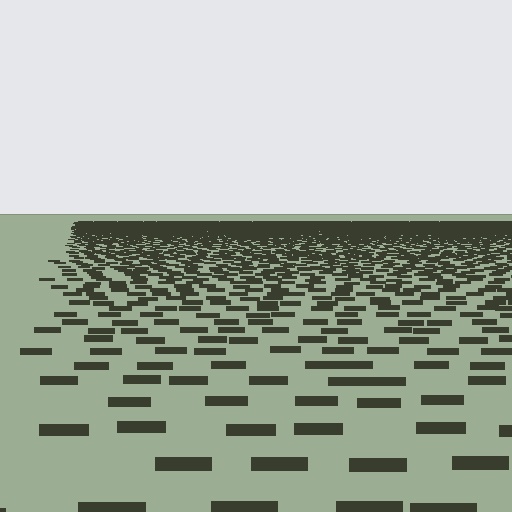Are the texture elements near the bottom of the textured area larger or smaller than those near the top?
Larger. Near the bottom, elements are closer to the viewer and appear at a bigger on-screen size.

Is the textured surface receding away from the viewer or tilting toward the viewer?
The surface is receding away from the viewer. Texture elements get smaller and denser toward the top.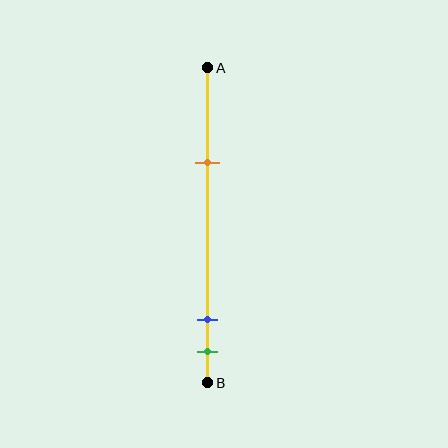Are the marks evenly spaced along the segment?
No, the marks are not evenly spaced.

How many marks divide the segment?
There are 3 marks dividing the segment.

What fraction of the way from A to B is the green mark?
The green mark is approximately 90% (0.9) of the way from A to B.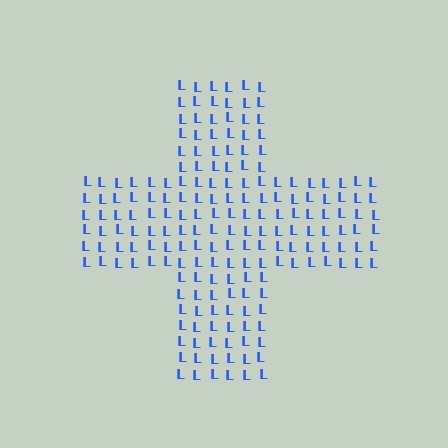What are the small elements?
The small elements are letter L's.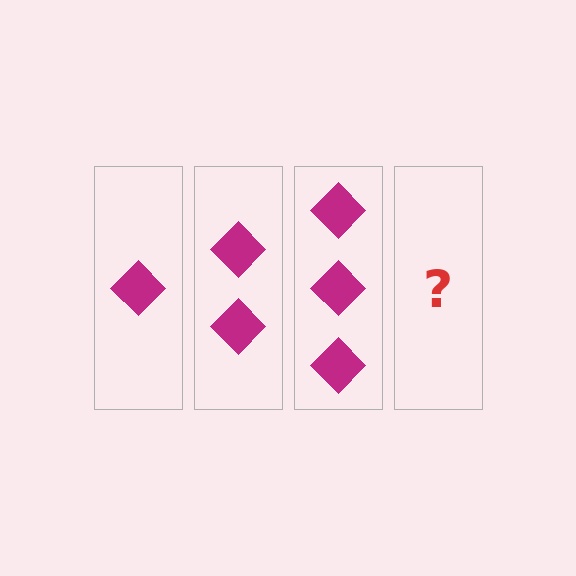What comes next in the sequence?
The next element should be 4 diamonds.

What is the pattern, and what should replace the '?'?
The pattern is that each step adds one more diamond. The '?' should be 4 diamonds.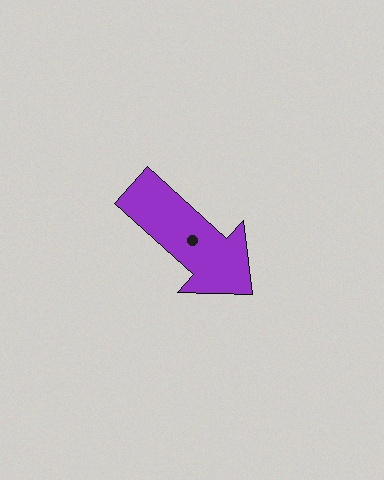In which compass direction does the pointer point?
Southeast.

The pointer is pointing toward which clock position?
Roughly 4 o'clock.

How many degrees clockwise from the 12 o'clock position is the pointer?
Approximately 132 degrees.